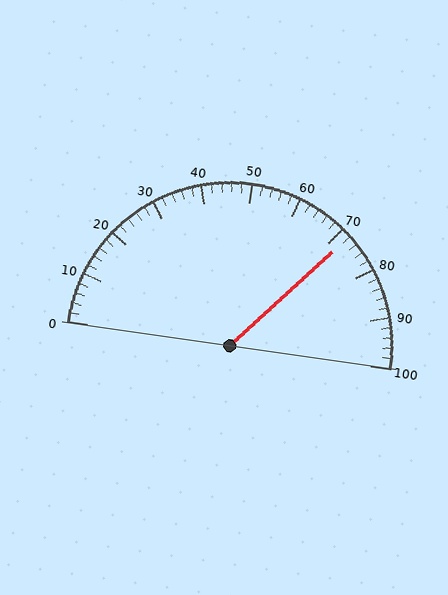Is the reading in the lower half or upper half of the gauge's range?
The reading is in the upper half of the range (0 to 100).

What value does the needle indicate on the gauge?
The needle indicates approximately 72.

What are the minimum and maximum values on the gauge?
The gauge ranges from 0 to 100.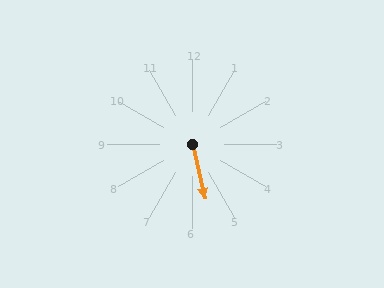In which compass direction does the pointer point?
South.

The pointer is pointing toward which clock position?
Roughly 6 o'clock.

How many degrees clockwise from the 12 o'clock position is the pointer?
Approximately 167 degrees.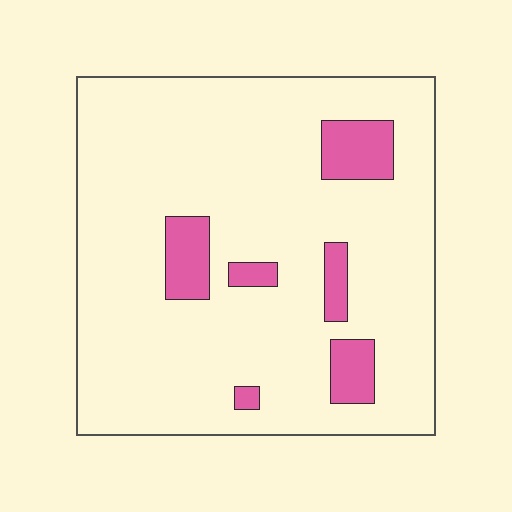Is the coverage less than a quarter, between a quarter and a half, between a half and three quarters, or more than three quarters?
Less than a quarter.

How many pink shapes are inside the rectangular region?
6.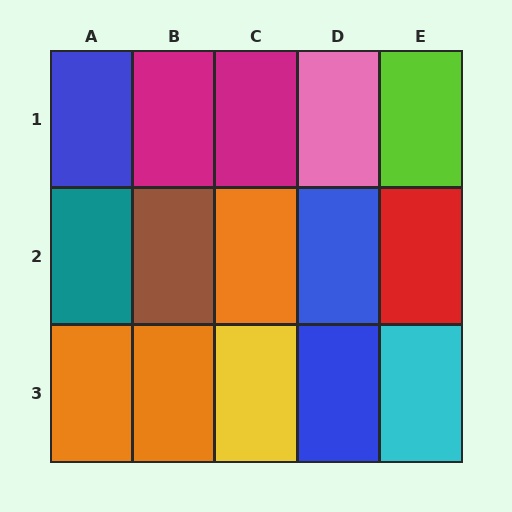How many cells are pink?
1 cell is pink.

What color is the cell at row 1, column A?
Blue.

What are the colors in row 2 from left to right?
Teal, brown, orange, blue, red.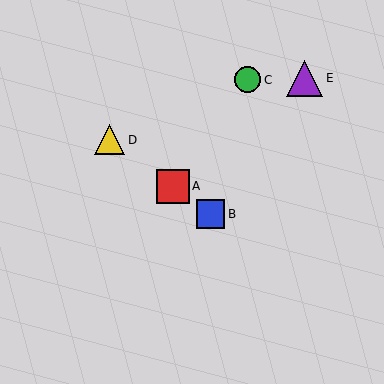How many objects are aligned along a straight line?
3 objects (A, B, D) are aligned along a straight line.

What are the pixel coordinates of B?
Object B is at (210, 214).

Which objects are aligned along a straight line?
Objects A, B, D are aligned along a straight line.